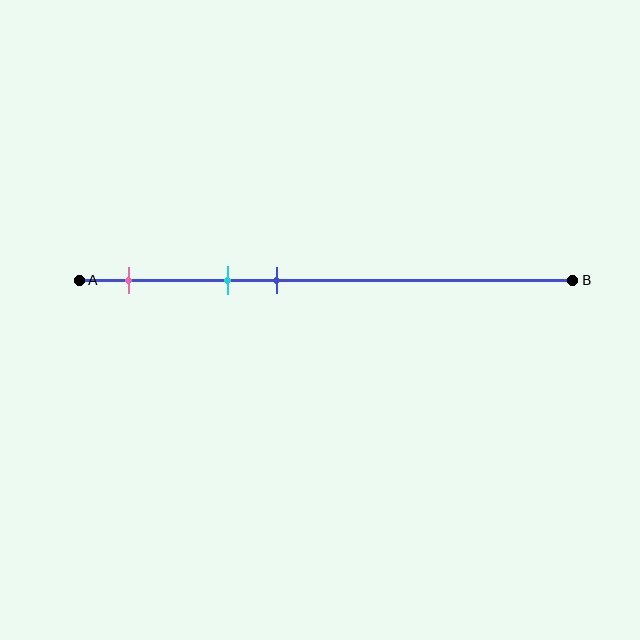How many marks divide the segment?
There are 3 marks dividing the segment.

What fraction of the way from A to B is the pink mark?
The pink mark is approximately 10% (0.1) of the way from A to B.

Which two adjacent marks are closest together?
The cyan and blue marks are the closest adjacent pair.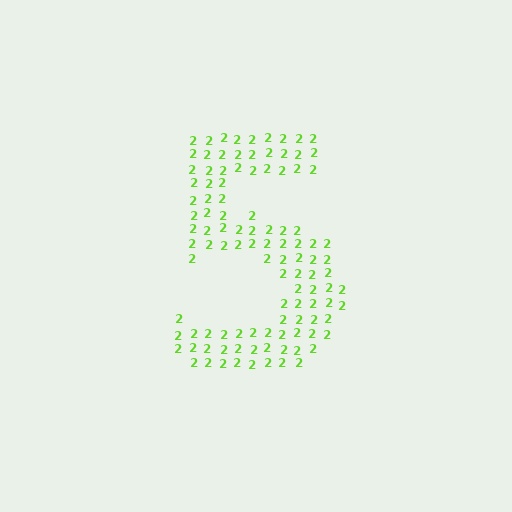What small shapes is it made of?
It is made of small digit 2's.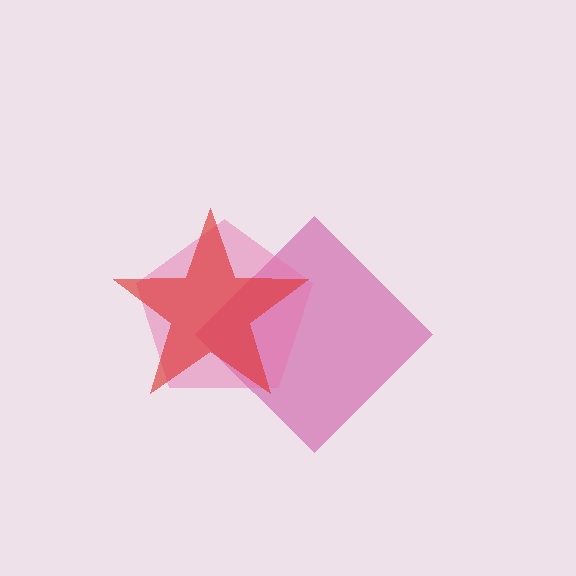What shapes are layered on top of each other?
The layered shapes are: a magenta diamond, a pink pentagon, a red star.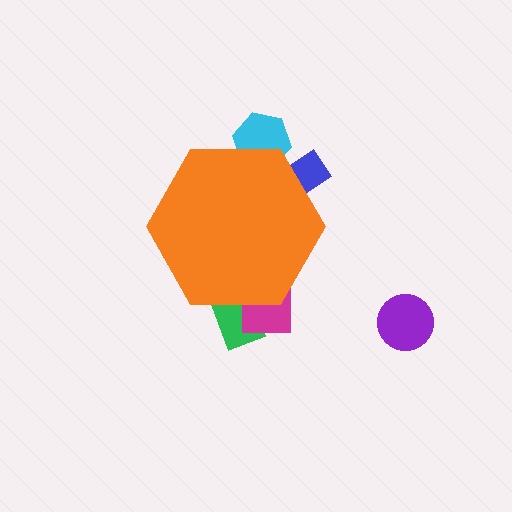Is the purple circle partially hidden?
No, the purple circle is fully visible.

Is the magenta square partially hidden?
Yes, the magenta square is partially hidden behind the orange hexagon.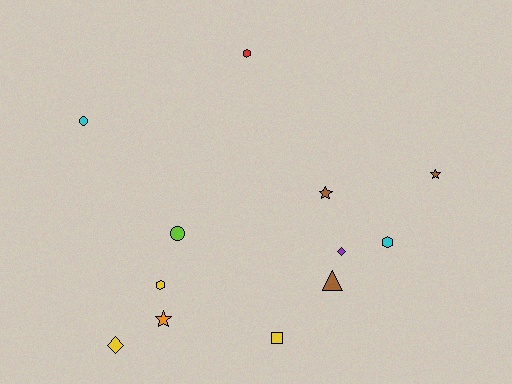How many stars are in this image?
There are 3 stars.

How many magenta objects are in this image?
There are no magenta objects.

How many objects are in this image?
There are 12 objects.